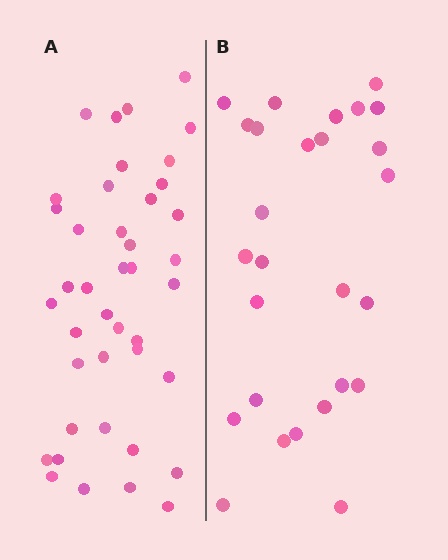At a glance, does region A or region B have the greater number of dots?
Region A (the left region) has more dots.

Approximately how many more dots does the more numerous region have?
Region A has approximately 15 more dots than region B.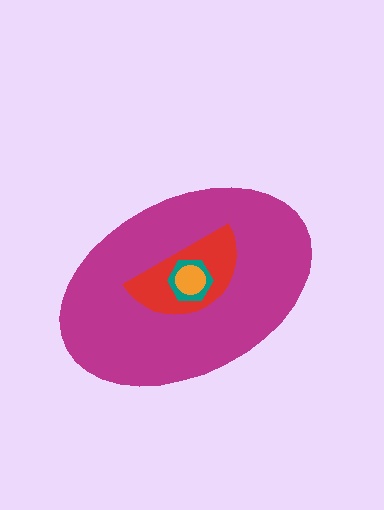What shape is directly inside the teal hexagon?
The orange circle.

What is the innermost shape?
The orange circle.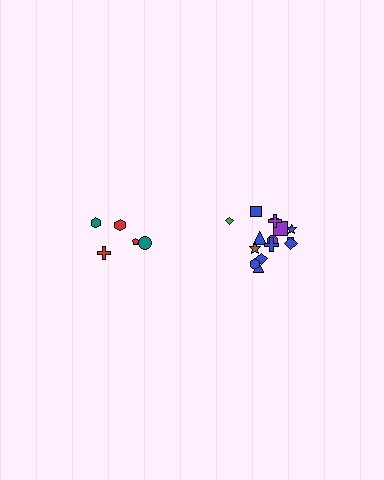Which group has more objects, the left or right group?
The right group.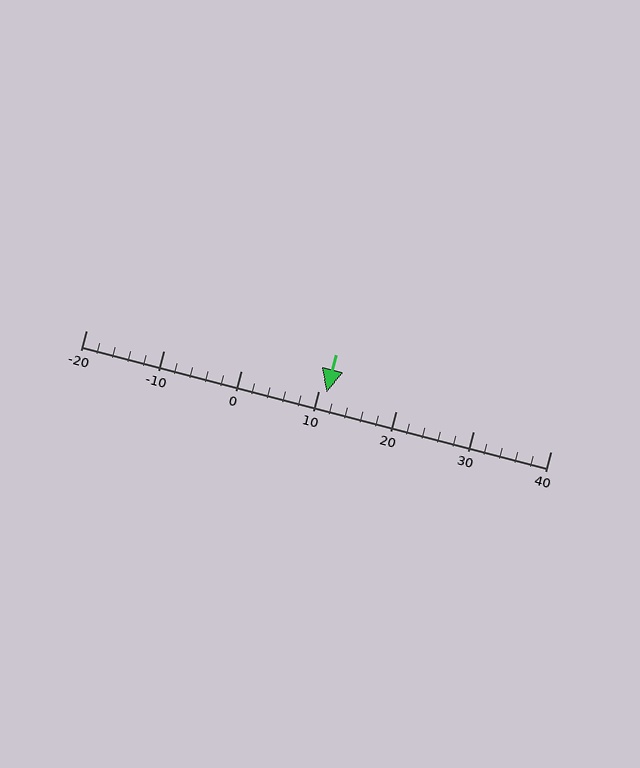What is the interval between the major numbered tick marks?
The major tick marks are spaced 10 units apart.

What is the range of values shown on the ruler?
The ruler shows values from -20 to 40.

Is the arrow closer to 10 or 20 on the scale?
The arrow is closer to 10.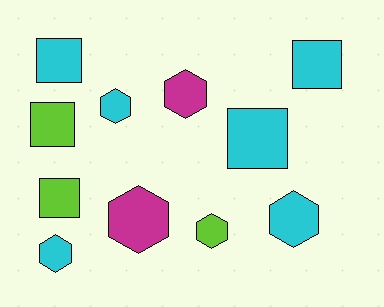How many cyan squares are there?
There are 3 cyan squares.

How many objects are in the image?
There are 11 objects.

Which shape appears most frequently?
Hexagon, with 6 objects.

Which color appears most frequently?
Cyan, with 6 objects.